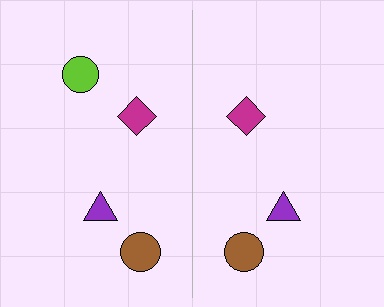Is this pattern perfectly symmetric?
No, the pattern is not perfectly symmetric. A lime circle is missing from the right side.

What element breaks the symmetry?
A lime circle is missing from the right side.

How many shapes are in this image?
There are 7 shapes in this image.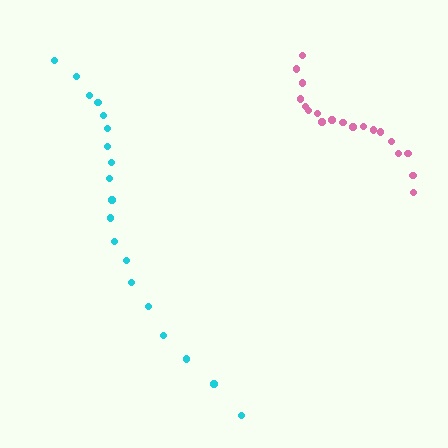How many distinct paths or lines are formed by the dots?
There are 2 distinct paths.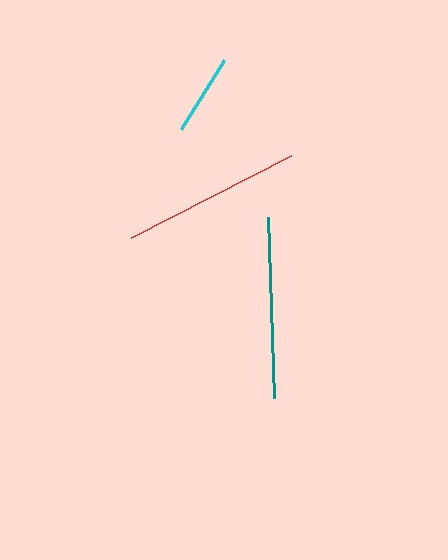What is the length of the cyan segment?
The cyan segment is approximately 82 pixels long.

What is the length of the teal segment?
The teal segment is approximately 181 pixels long.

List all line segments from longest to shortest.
From longest to shortest: teal, red, cyan.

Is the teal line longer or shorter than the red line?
The teal line is longer than the red line.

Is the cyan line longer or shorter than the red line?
The red line is longer than the cyan line.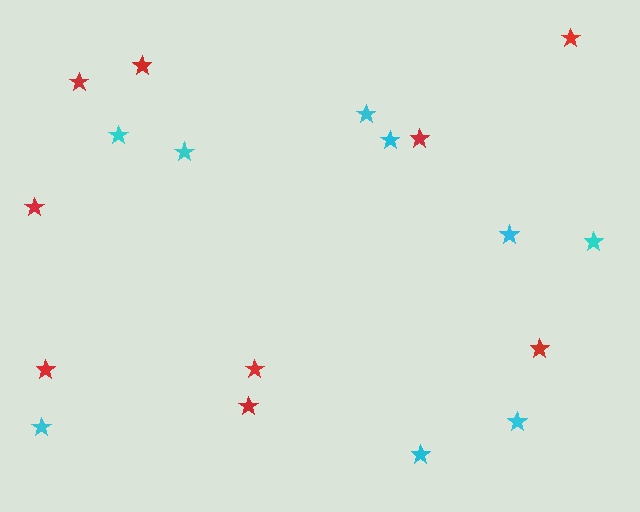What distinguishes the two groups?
There are 2 groups: one group of cyan stars (9) and one group of red stars (9).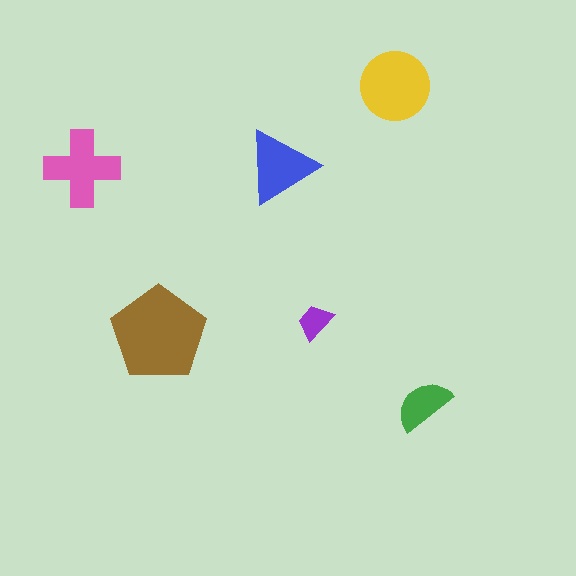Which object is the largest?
The brown pentagon.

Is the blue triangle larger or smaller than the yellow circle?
Smaller.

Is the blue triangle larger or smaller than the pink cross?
Smaller.